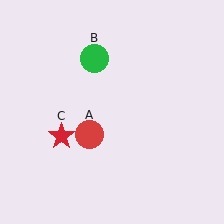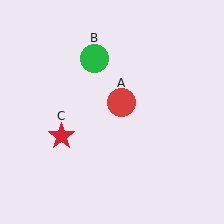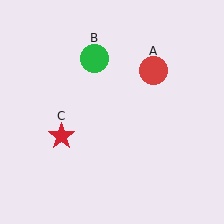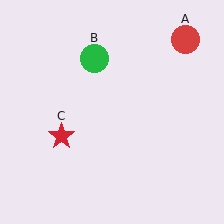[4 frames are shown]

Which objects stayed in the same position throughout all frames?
Green circle (object B) and red star (object C) remained stationary.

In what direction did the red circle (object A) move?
The red circle (object A) moved up and to the right.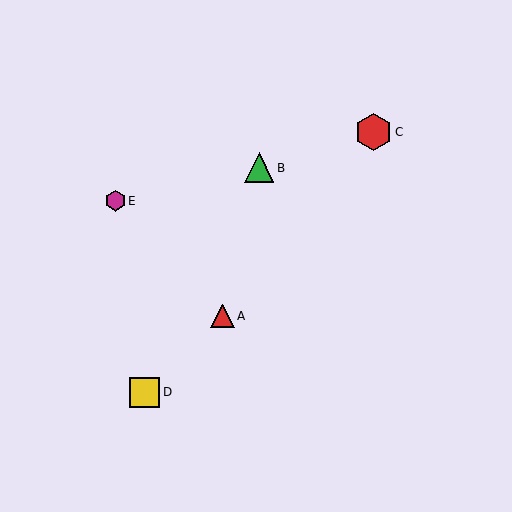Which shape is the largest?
The red hexagon (labeled C) is the largest.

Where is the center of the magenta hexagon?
The center of the magenta hexagon is at (115, 201).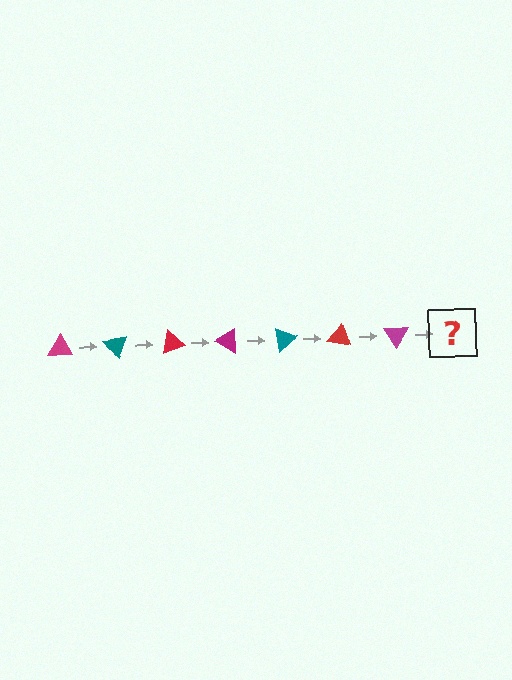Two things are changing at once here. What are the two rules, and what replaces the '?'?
The two rules are that it rotates 50 degrees each step and the color cycles through magenta, teal, and red. The '?' should be a teal triangle, rotated 350 degrees from the start.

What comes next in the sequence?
The next element should be a teal triangle, rotated 350 degrees from the start.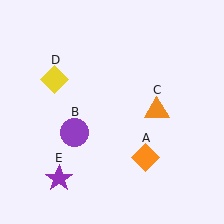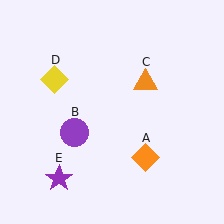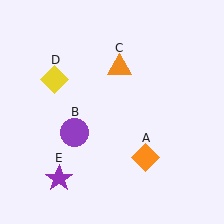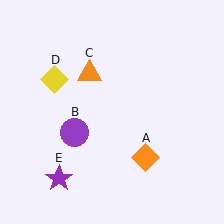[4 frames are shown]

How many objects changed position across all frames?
1 object changed position: orange triangle (object C).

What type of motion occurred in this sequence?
The orange triangle (object C) rotated counterclockwise around the center of the scene.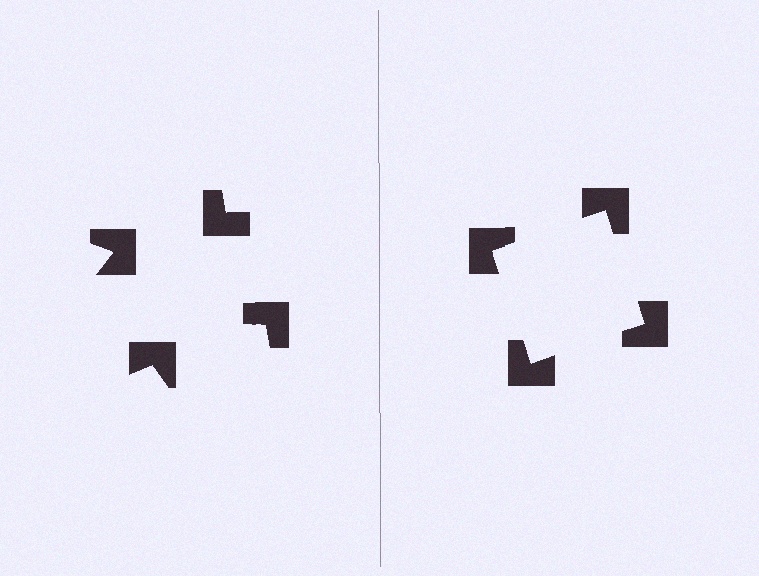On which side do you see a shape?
An illusory square appears on the right side. On the left side the wedge cuts are rotated, so no coherent shape forms.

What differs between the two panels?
The notched squares are positioned identically on both sides; only the wedge orientations differ. On the right they align to a square; on the left they are misaligned.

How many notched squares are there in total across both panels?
8 — 4 on each side.